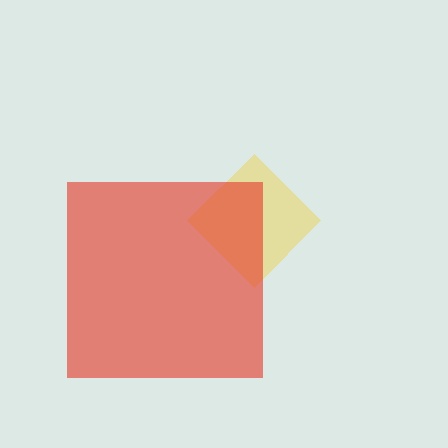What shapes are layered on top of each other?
The layered shapes are: a yellow diamond, a red square.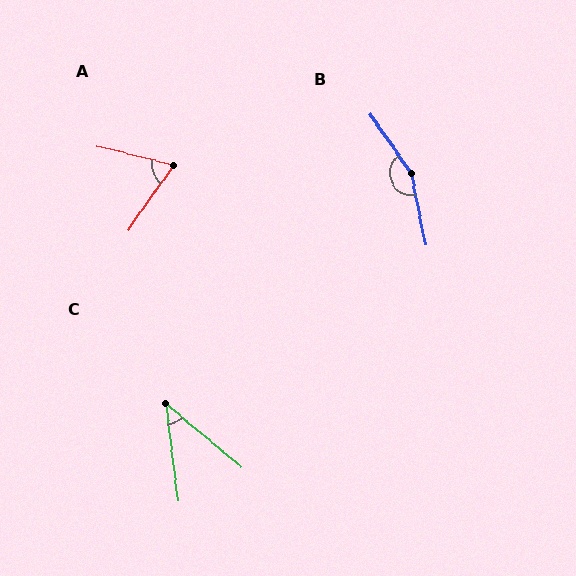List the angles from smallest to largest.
C (43°), A (69°), B (156°).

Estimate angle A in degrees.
Approximately 69 degrees.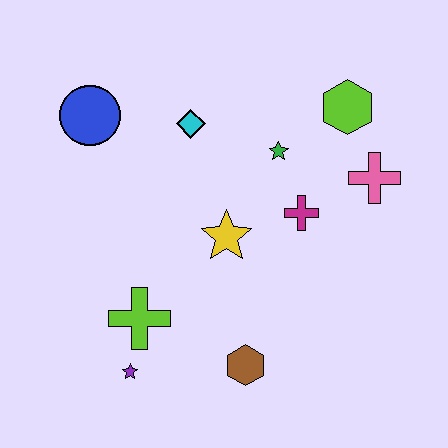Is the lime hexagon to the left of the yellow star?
No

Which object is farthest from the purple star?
The lime hexagon is farthest from the purple star.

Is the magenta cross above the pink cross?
No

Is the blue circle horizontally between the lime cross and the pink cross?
No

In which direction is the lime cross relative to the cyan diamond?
The lime cross is below the cyan diamond.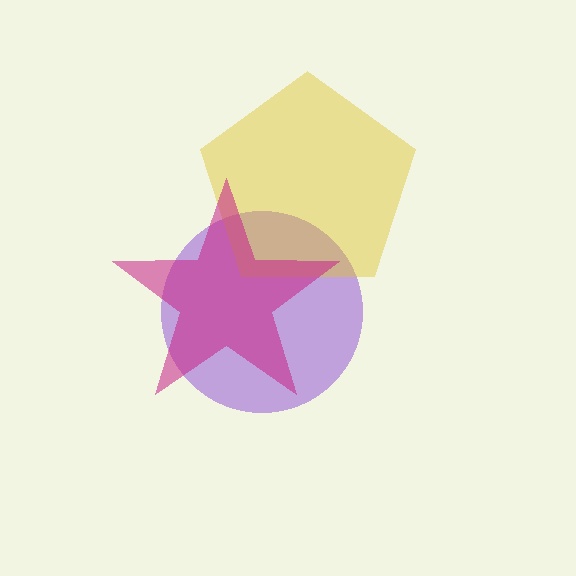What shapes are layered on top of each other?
The layered shapes are: a purple circle, a yellow pentagon, a magenta star.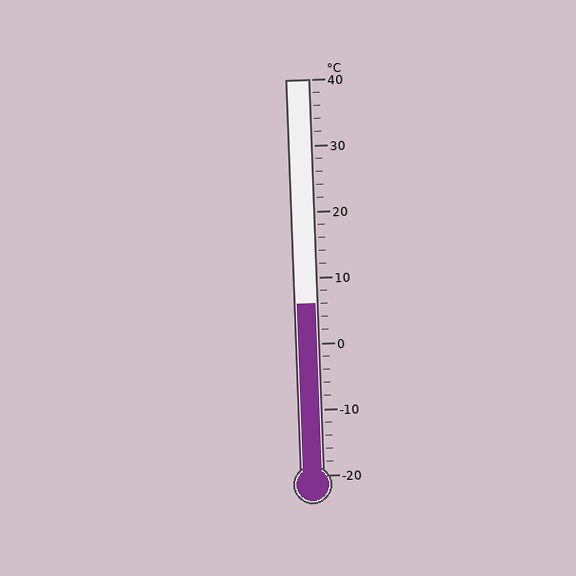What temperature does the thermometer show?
The thermometer shows approximately 6°C.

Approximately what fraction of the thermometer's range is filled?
The thermometer is filled to approximately 45% of its range.